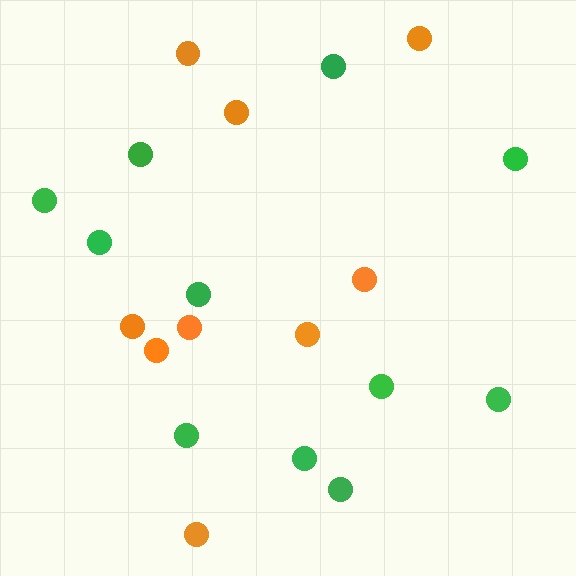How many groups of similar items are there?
There are 2 groups: one group of orange circles (9) and one group of green circles (11).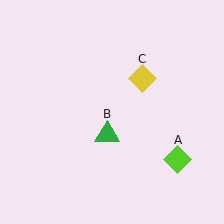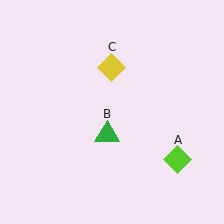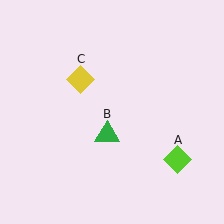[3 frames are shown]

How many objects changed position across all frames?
1 object changed position: yellow diamond (object C).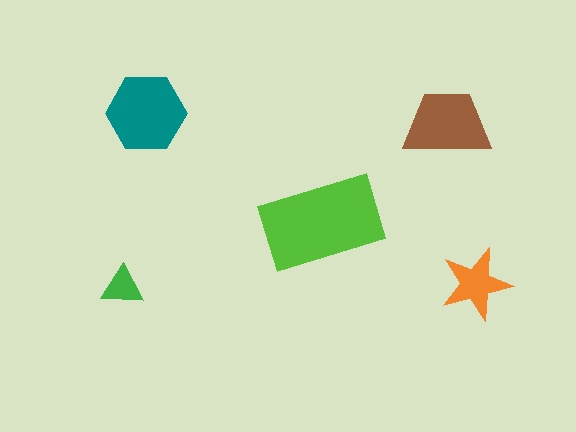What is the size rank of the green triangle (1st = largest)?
5th.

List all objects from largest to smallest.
The lime rectangle, the teal hexagon, the brown trapezoid, the orange star, the green triangle.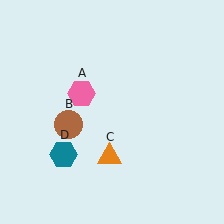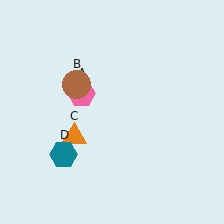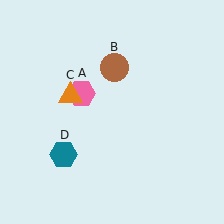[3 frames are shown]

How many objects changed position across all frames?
2 objects changed position: brown circle (object B), orange triangle (object C).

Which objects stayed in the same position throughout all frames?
Pink hexagon (object A) and teal hexagon (object D) remained stationary.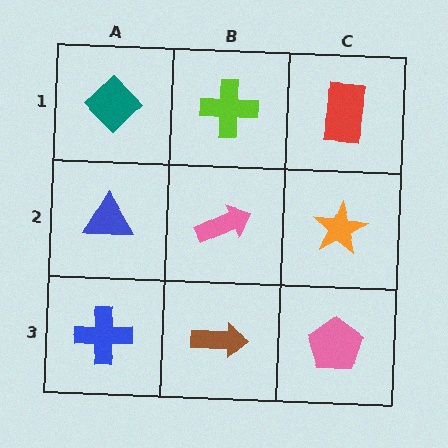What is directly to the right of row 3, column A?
A brown arrow.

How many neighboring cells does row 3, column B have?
3.